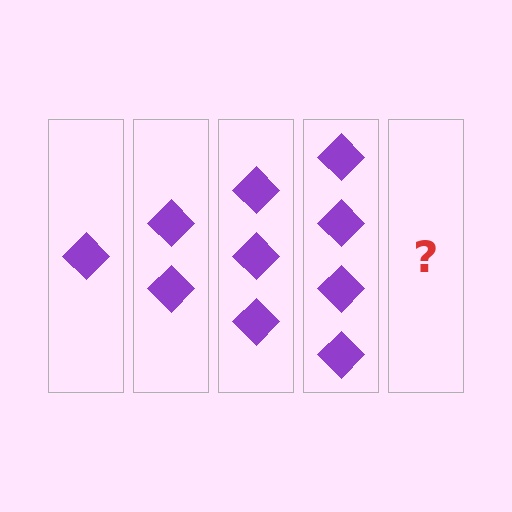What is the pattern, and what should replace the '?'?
The pattern is that each step adds one more diamond. The '?' should be 5 diamonds.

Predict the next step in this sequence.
The next step is 5 diamonds.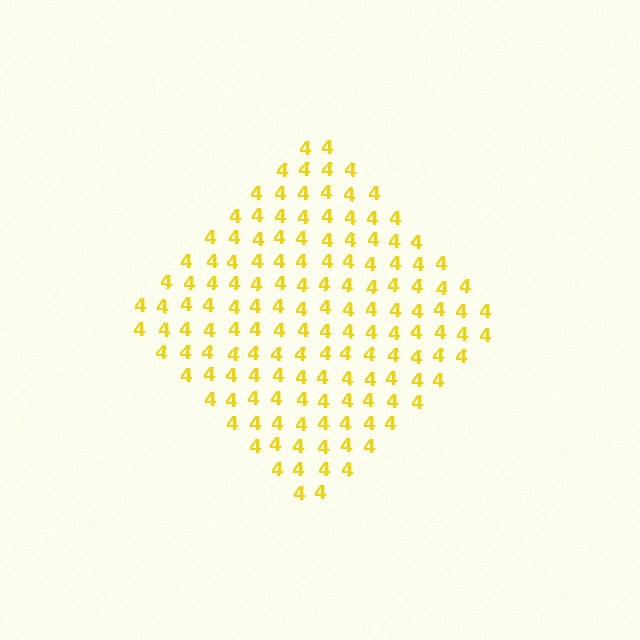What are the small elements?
The small elements are digit 4's.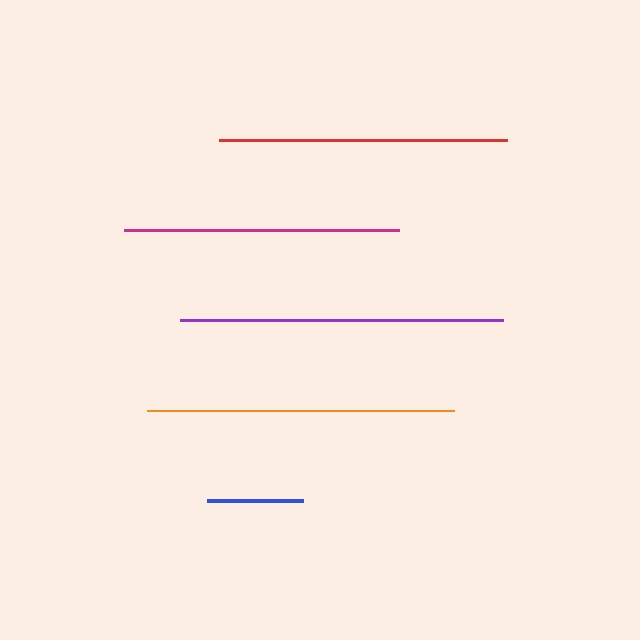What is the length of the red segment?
The red segment is approximately 288 pixels long.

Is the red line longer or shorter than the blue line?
The red line is longer than the blue line.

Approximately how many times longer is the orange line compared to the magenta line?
The orange line is approximately 1.1 times the length of the magenta line.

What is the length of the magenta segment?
The magenta segment is approximately 275 pixels long.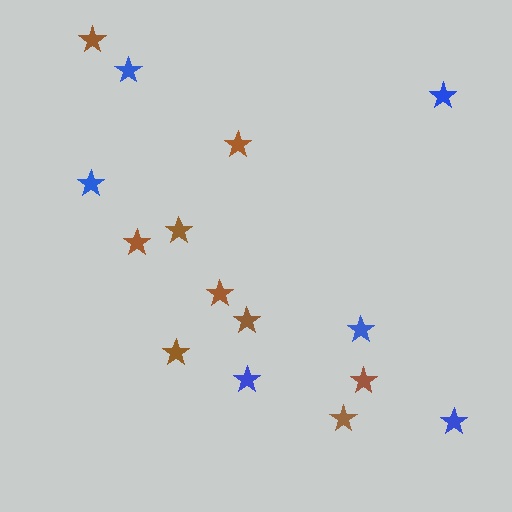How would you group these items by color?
There are 2 groups: one group of blue stars (6) and one group of brown stars (9).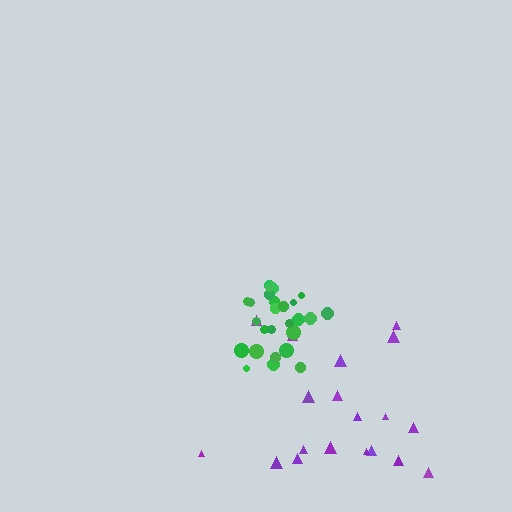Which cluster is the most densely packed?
Green.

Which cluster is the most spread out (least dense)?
Purple.